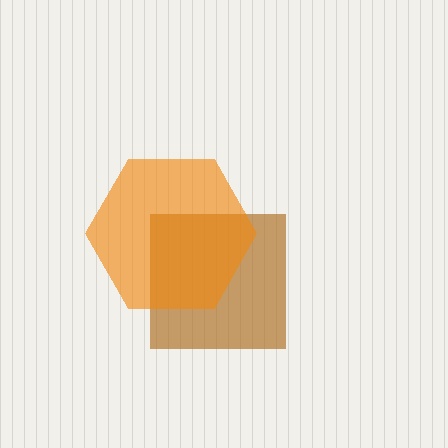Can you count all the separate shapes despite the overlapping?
Yes, there are 2 separate shapes.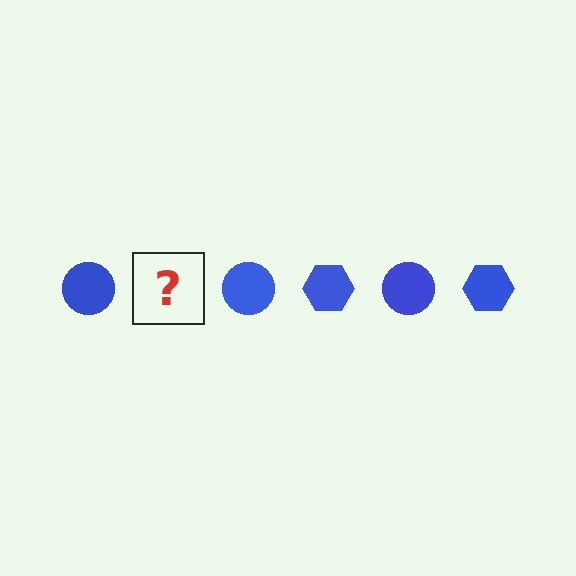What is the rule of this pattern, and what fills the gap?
The rule is that the pattern cycles through circle, hexagon shapes in blue. The gap should be filled with a blue hexagon.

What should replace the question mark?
The question mark should be replaced with a blue hexagon.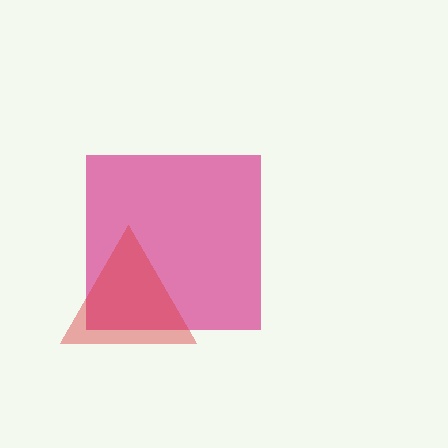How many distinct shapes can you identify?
There are 2 distinct shapes: a magenta square, a red triangle.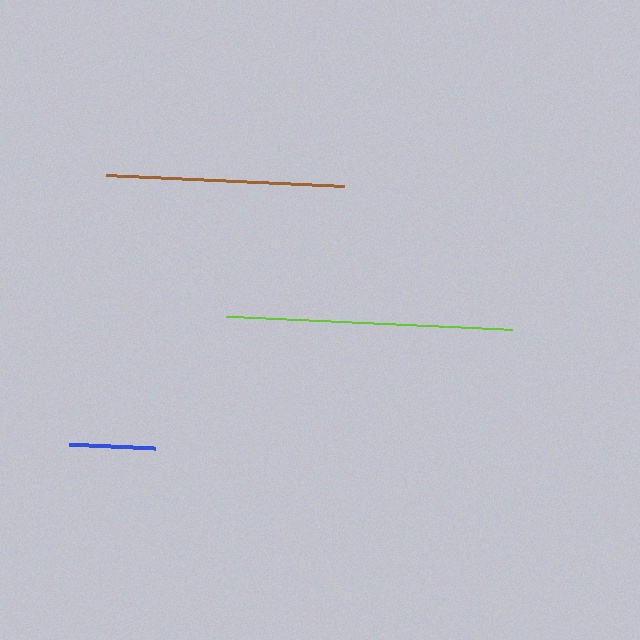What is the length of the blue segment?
The blue segment is approximately 86 pixels long.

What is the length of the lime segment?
The lime segment is approximately 286 pixels long.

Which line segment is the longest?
The lime line is the longest at approximately 286 pixels.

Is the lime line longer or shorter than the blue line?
The lime line is longer than the blue line.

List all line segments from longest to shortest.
From longest to shortest: lime, brown, blue.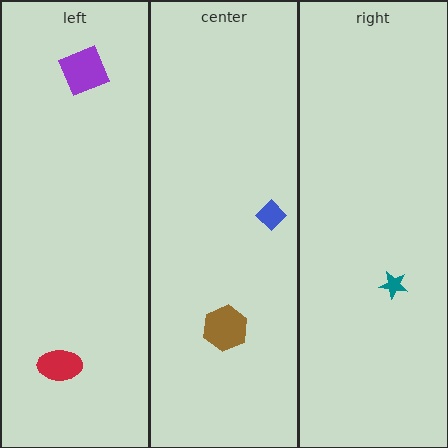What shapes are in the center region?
The brown hexagon, the blue diamond.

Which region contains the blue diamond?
The center region.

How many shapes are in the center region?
2.